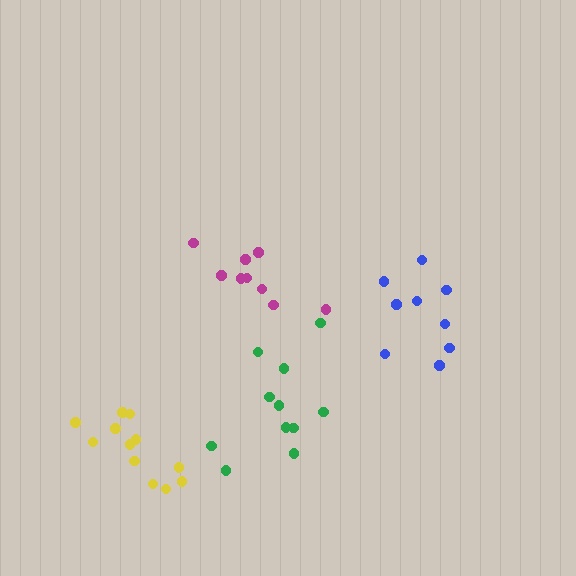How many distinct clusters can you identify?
There are 4 distinct clusters.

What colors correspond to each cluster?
The clusters are colored: magenta, green, yellow, blue.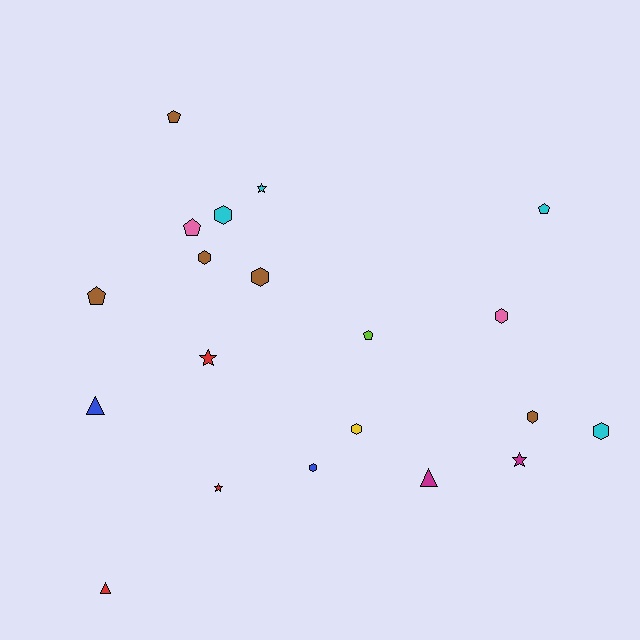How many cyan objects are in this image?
There are 4 cyan objects.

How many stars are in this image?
There are 4 stars.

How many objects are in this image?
There are 20 objects.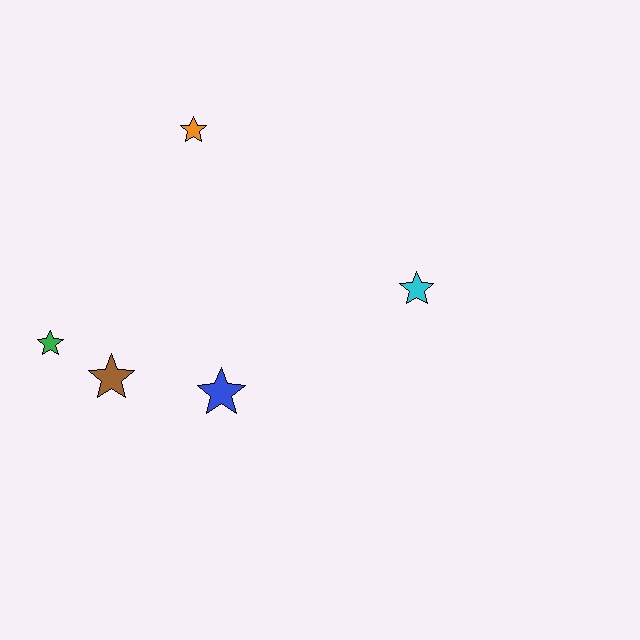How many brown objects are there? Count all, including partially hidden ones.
There is 1 brown object.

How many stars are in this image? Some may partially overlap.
There are 5 stars.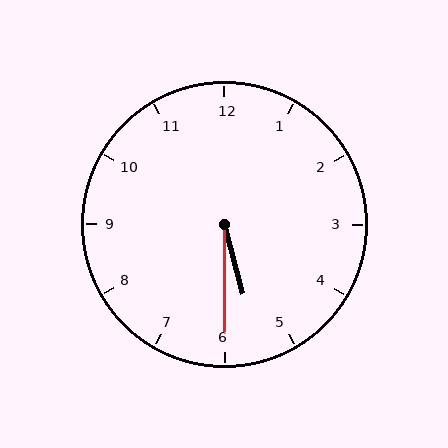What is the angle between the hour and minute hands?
Approximately 15 degrees.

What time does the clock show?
5:30.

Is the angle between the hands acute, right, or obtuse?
It is acute.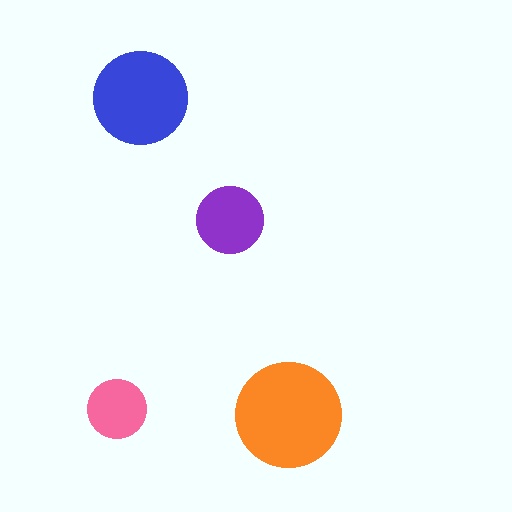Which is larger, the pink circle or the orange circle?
The orange one.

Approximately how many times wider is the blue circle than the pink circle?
About 1.5 times wider.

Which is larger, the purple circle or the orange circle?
The orange one.